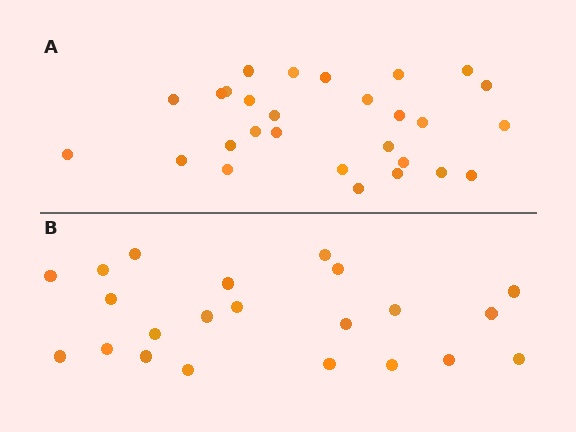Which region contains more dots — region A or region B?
Region A (the top region) has more dots.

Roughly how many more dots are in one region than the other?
Region A has about 6 more dots than region B.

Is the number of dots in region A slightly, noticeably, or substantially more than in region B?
Region A has noticeably more, but not dramatically so. The ratio is roughly 1.3 to 1.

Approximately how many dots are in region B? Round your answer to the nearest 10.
About 20 dots. (The exact count is 22, which rounds to 20.)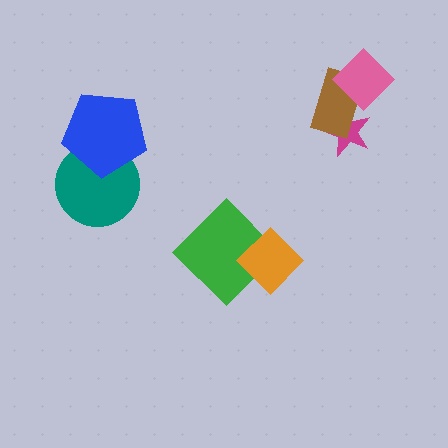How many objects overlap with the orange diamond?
1 object overlaps with the orange diamond.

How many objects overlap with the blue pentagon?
1 object overlaps with the blue pentagon.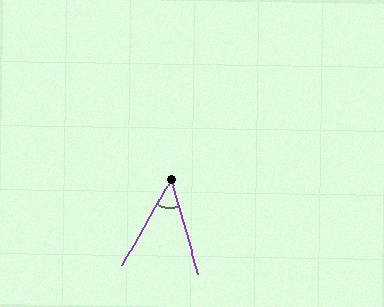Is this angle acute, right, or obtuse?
It is acute.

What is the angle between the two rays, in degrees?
Approximately 45 degrees.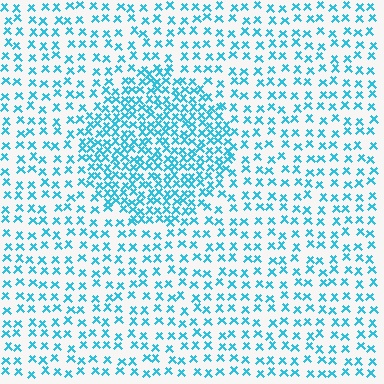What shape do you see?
I see a circle.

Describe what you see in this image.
The image contains small cyan elements arranged at two different densities. A circle-shaped region is visible where the elements are more densely packed than the surrounding area.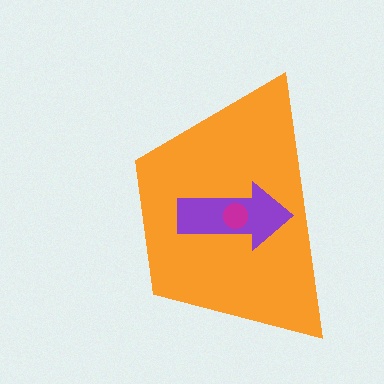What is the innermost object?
The magenta circle.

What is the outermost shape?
The orange trapezoid.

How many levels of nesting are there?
3.